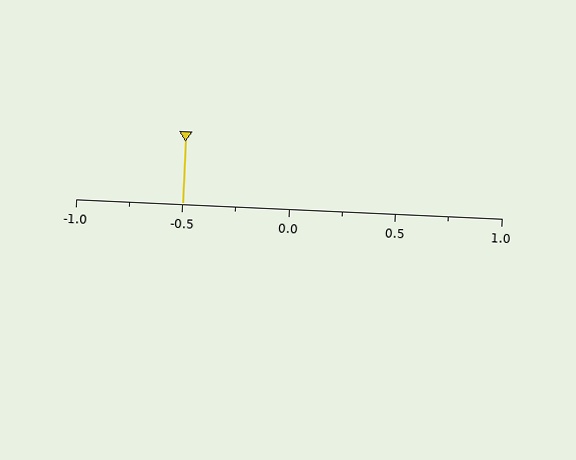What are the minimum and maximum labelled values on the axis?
The axis runs from -1.0 to 1.0.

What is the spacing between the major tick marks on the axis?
The major ticks are spaced 0.5 apart.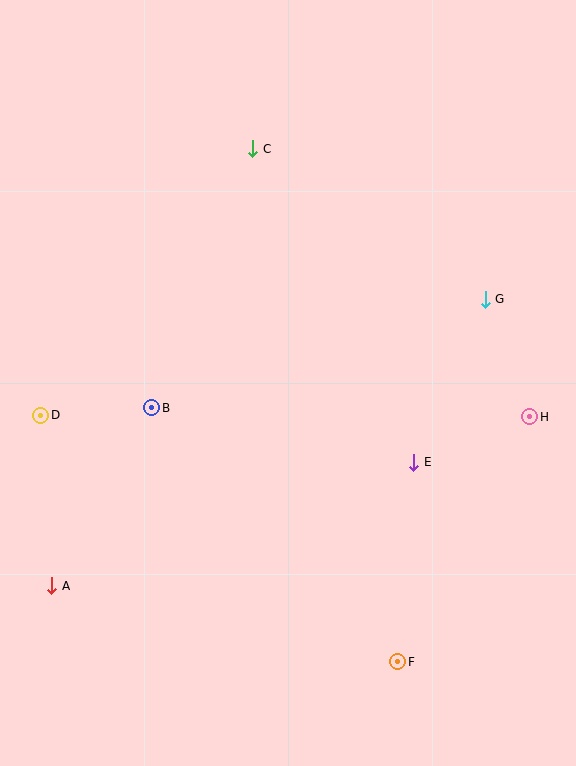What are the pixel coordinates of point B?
Point B is at (152, 408).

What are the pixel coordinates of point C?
Point C is at (253, 149).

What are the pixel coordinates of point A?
Point A is at (52, 586).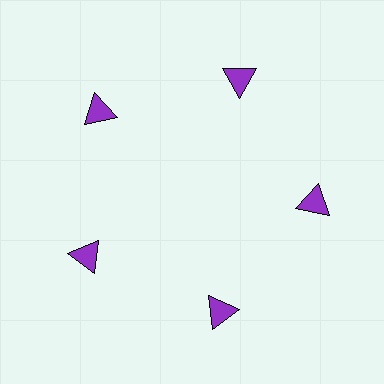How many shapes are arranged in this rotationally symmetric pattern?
There are 5 shapes, arranged in 5 groups of 1.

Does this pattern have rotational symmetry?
Yes, this pattern has 5-fold rotational symmetry. It looks the same after rotating 72 degrees around the center.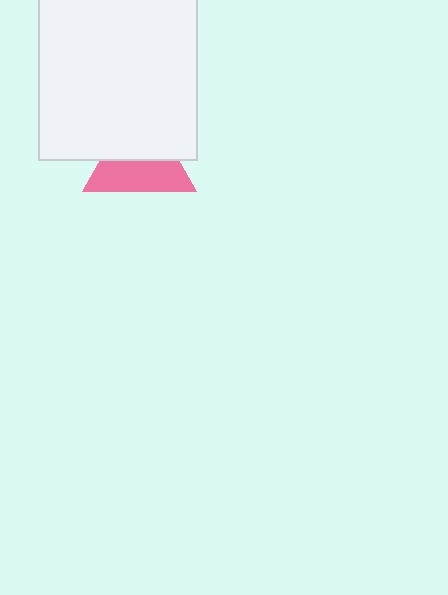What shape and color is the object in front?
The object in front is a white rectangle.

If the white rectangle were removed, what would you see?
You would see the complete pink triangle.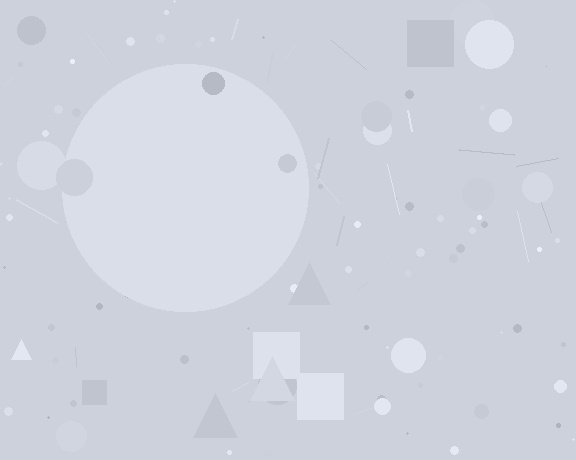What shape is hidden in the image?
A circle is hidden in the image.